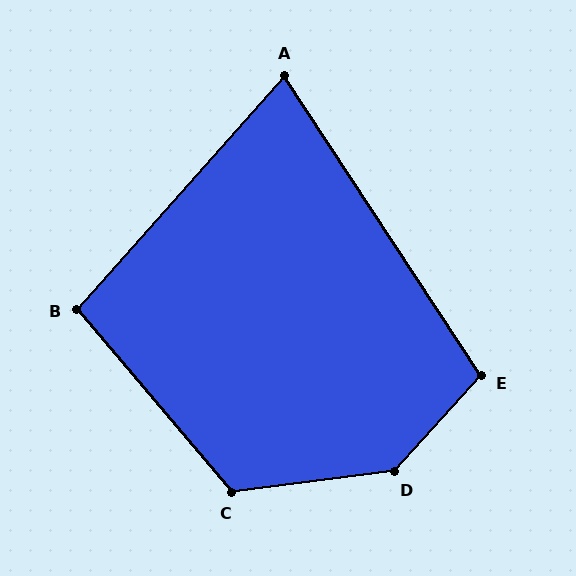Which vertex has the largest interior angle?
D, at approximately 139 degrees.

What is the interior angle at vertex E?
Approximately 105 degrees (obtuse).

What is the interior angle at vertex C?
Approximately 123 degrees (obtuse).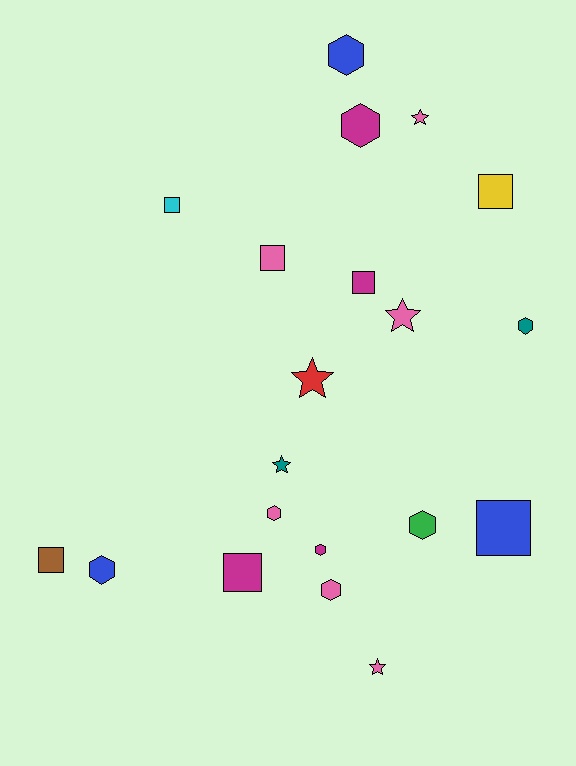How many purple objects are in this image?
There are no purple objects.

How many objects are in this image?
There are 20 objects.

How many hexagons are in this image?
There are 8 hexagons.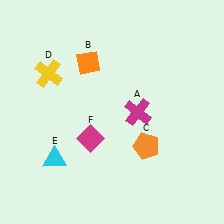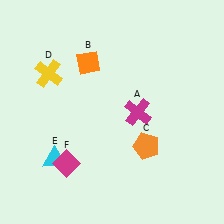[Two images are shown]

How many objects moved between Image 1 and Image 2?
1 object moved between the two images.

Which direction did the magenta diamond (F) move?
The magenta diamond (F) moved down.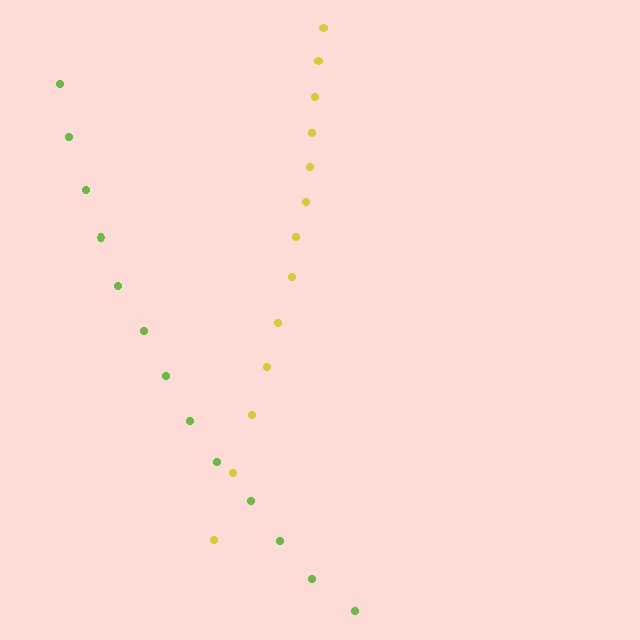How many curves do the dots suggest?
There are 2 distinct paths.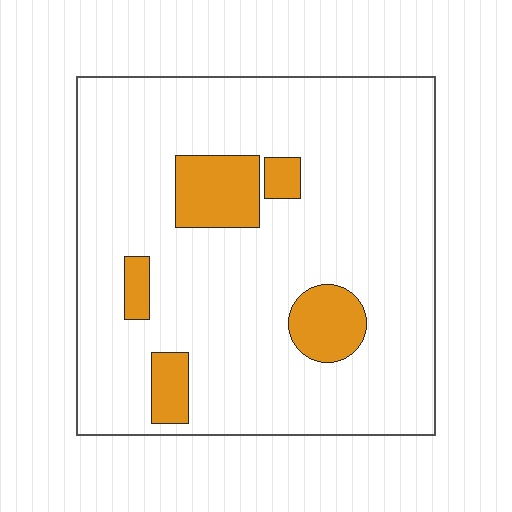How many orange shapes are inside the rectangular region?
5.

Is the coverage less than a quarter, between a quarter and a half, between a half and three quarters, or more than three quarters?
Less than a quarter.